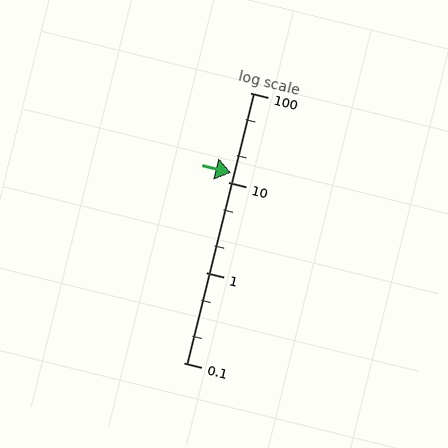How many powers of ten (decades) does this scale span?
The scale spans 3 decades, from 0.1 to 100.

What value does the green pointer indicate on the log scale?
The pointer indicates approximately 13.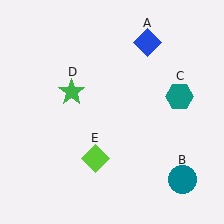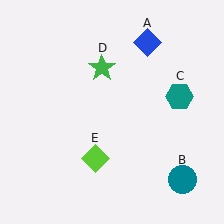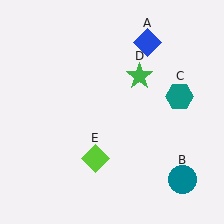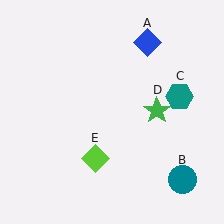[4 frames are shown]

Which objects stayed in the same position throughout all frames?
Blue diamond (object A) and teal circle (object B) and teal hexagon (object C) and lime diamond (object E) remained stationary.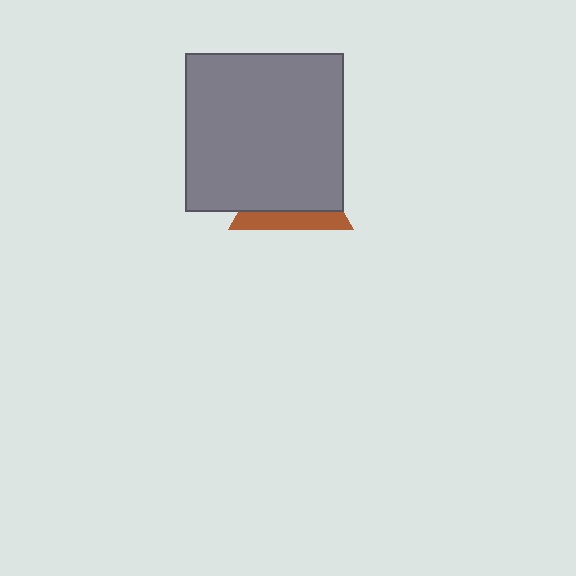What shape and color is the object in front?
The object in front is a gray square.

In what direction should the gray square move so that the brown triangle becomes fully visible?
The gray square should move up. That is the shortest direction to clear the overlap and leave the brown triangle fully visible.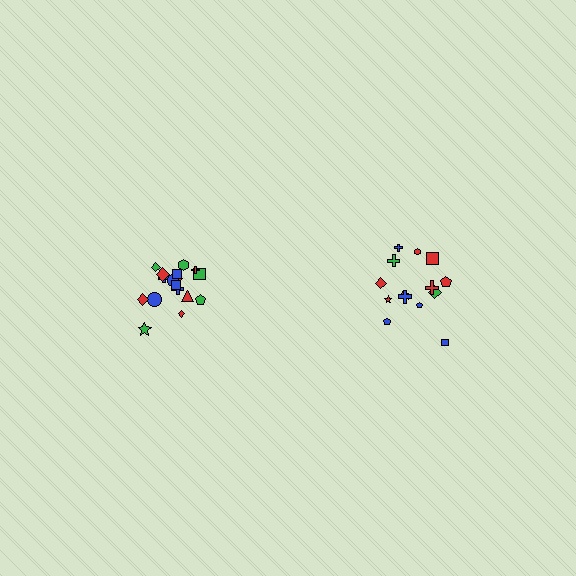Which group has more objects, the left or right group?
The left group.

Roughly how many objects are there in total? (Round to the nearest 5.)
Roughly 35 objects in total.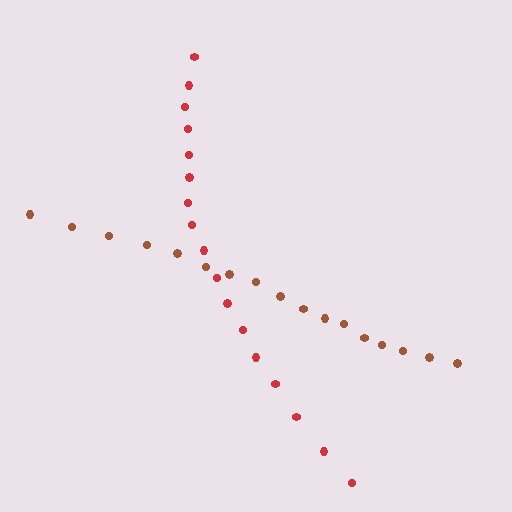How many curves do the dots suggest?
There are 2 distinct paths.